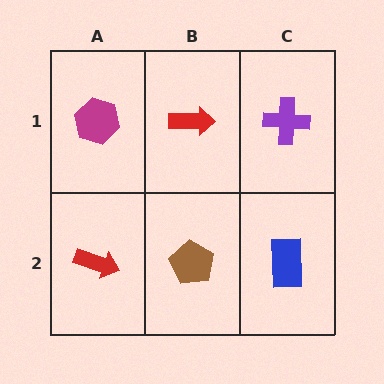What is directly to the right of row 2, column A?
A brown pentagon.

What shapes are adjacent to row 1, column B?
A brown pentagon (row 2, column B), a magenta hexagon (row 1, column A), a purple cross (row 1, column C).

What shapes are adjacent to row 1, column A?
A red arrow (row 2, column A), a red arrow (row 1, column B).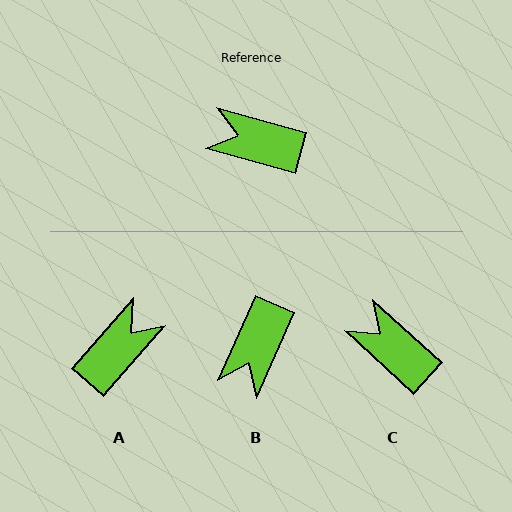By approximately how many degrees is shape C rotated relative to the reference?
Approximately 27 degrees clockwise.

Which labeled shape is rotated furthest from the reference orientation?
A, about 116 degrees away.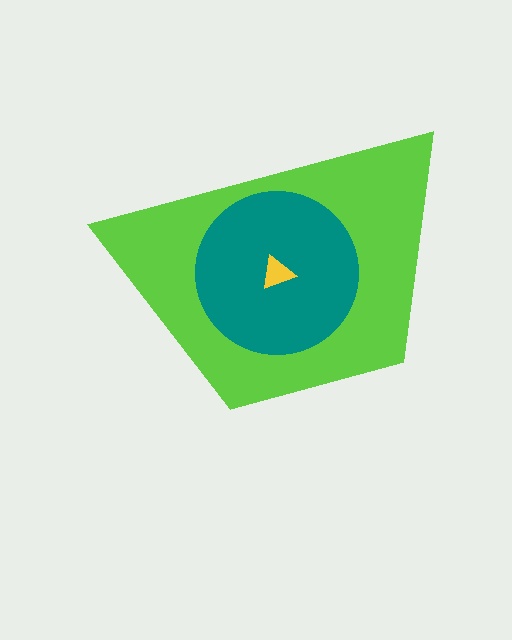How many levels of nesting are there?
3.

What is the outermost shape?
The lime trapezoid.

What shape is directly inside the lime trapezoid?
The teal circle.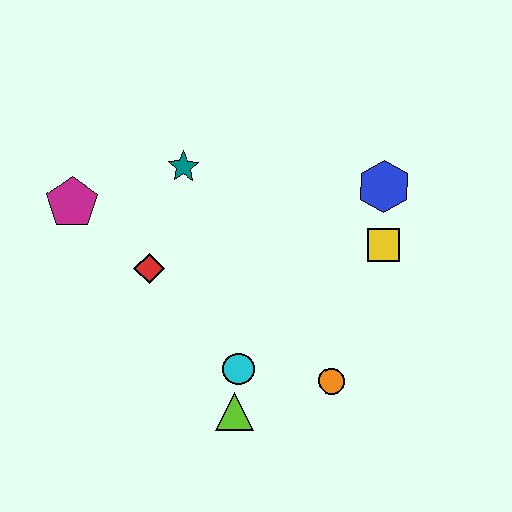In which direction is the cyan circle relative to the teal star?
The cyan circle is below the teal star.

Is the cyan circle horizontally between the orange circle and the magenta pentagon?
Yes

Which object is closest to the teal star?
The red diamond is closest to the teal star.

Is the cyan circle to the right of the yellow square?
No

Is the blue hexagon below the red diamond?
No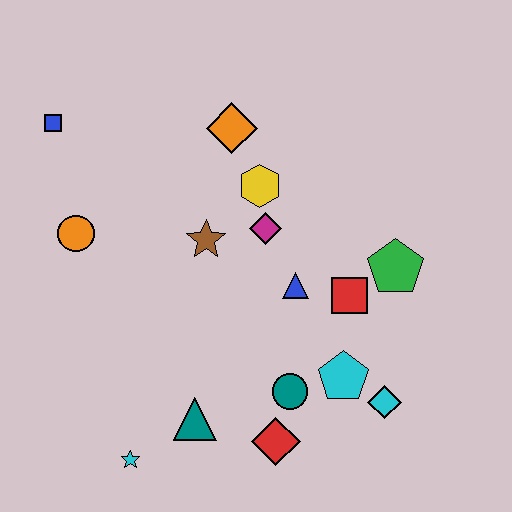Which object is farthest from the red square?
The blue square is farthest from the red square.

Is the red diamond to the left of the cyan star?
No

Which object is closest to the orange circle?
The blue square is closest to the orange circle.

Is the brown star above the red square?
Yes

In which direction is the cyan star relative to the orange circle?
The cyan star is below the orange circle.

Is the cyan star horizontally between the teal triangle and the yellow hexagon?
No